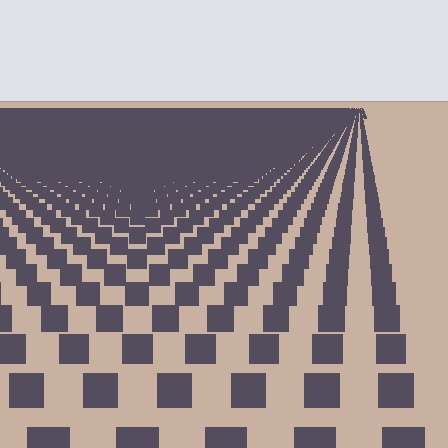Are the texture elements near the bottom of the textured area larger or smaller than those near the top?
Larger. Near the bottom, elements are closer to the viewer and appear at a bigger on-screen size.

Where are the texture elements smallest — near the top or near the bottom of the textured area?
Near the top.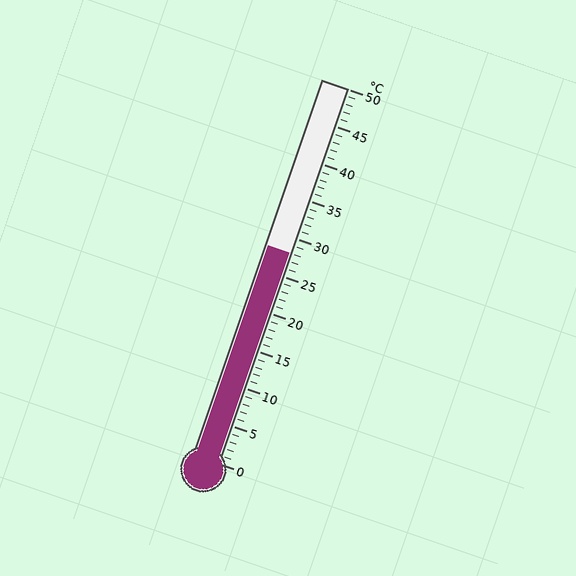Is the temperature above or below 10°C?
The temperature is above 10°C.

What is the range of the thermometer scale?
The thermometer scale ranges from 0°C to 50°C.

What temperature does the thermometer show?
The thermometer shows approximately 28°C.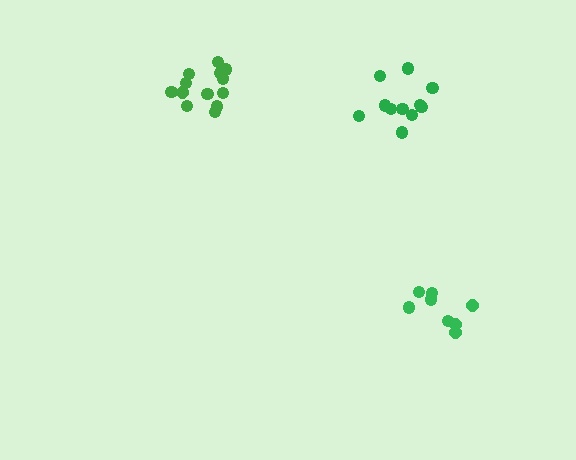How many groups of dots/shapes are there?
There are 3 groups.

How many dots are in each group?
Group 1: 13 dots, Group 2: 11 dots, Group 3: 8 dots (32 total).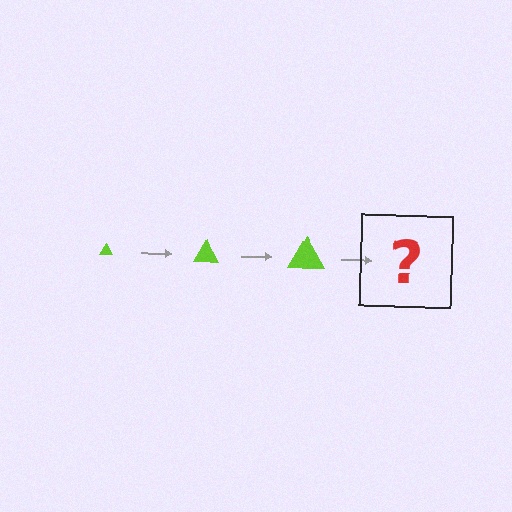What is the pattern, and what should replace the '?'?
The pattern is that the triangle gets progressively larger each step. The '?' should be a lime triangle, larger than the previous one.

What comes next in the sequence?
The next element should be a lime triangle, larger than the previous one.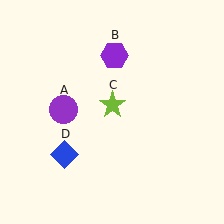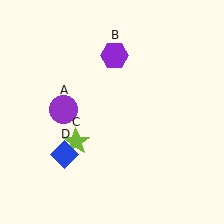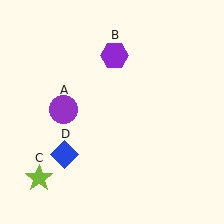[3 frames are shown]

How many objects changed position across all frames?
1 object changed position: lime star (object C).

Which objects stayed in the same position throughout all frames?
Purple circle (object A) and purple hexagon (object B) and blue diamond (object D) remained stationary.